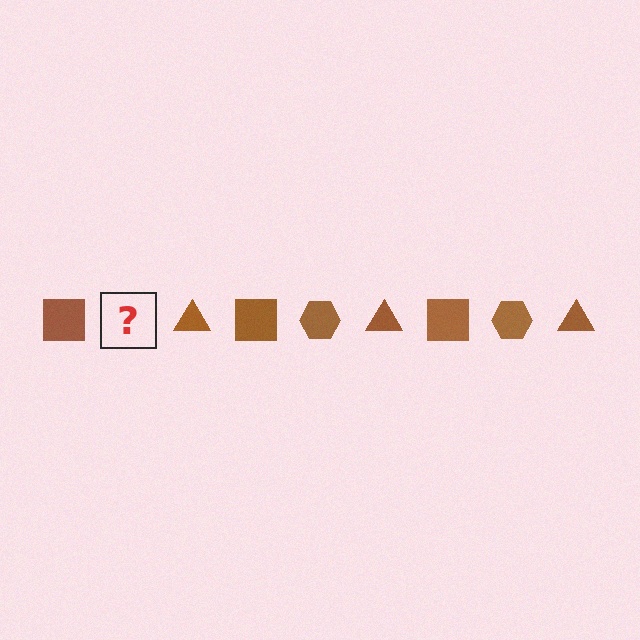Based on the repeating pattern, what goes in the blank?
The blank should be a brown hexagon.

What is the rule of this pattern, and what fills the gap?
The rule is that the pattern cycles through square, hexagon, triangle shapes in brown. The gap should be filled with a brown hexagon.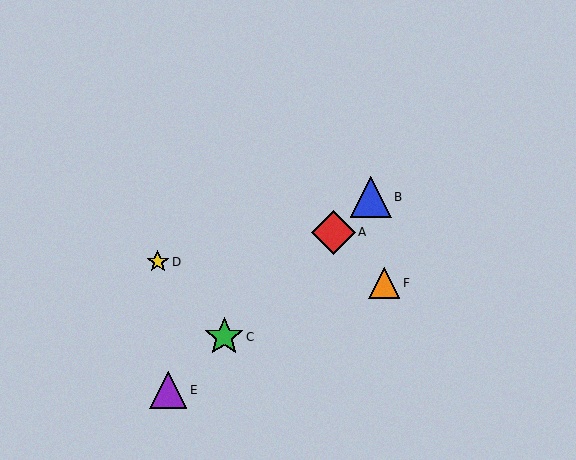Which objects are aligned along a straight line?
Objects A, B, C, E are aligned along a straight line.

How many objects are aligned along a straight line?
4 objects (A, B, C, E) are aligned along a straight line.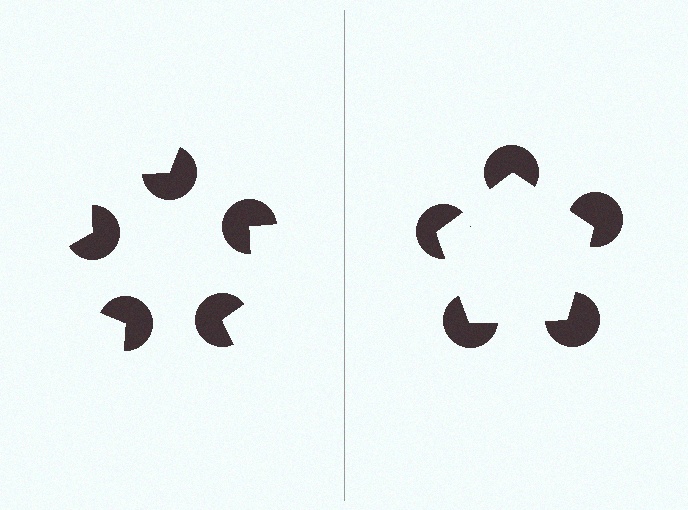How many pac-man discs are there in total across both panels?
10 — 5 on each side.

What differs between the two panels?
The pac-man discs are positioned identically on both sides; only the wedge orientations differ. On the right they align to a pentagon; on the left they are misaligned.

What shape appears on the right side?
An illusory pentagon.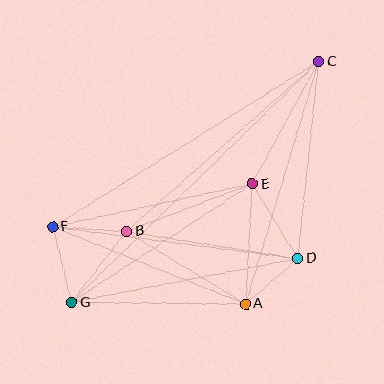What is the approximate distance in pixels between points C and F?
The distance between C and F is approximately 313 pixels.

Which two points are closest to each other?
Points A and D are closest to each other.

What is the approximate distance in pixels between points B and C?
The distance between B and C is approximately 256 pixels.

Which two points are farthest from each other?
Points C and G are farthest from each other.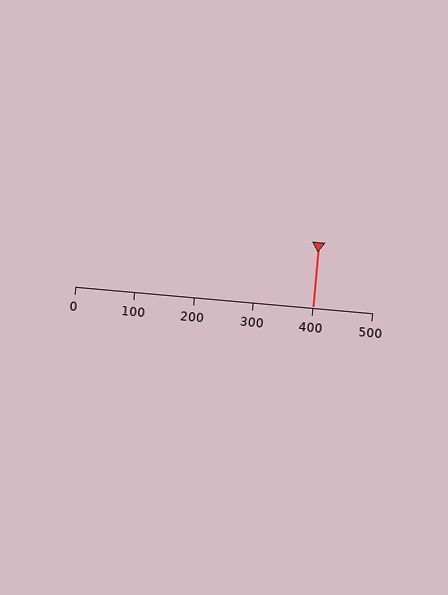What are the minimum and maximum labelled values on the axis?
The axis runs from 0 to 500.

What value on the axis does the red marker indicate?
The marker indicates approximately 400.